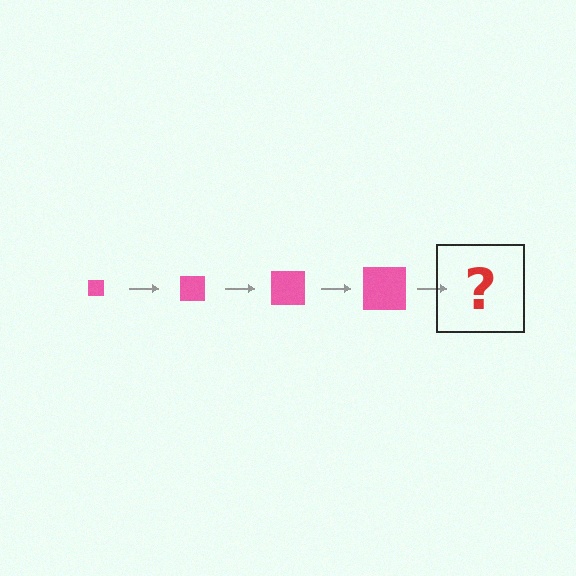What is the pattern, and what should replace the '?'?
The pattern is that the square gets progressively larger each step. The '?' should be a pink square, larger than the previous one.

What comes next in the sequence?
The next element should be a pink square, larger than the previous one.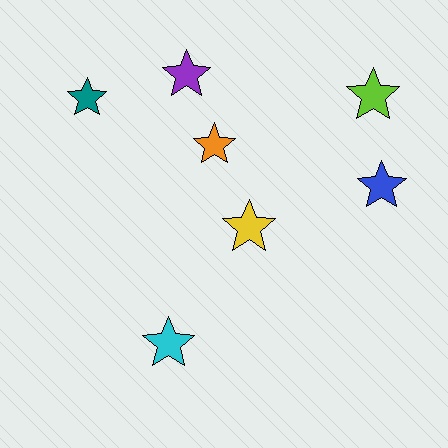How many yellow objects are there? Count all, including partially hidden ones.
There is 1 yellow object.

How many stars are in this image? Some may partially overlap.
There are 7 stars.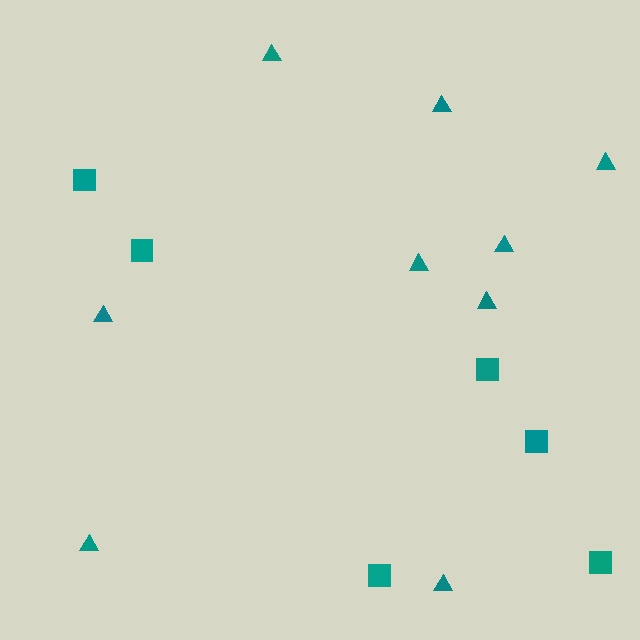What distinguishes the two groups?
There are 2 groups: one group of triangles (9) and one group of squares (6).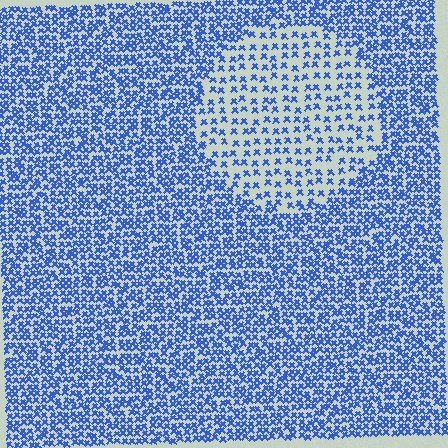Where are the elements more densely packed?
The elements are more densely packed outside the circle boundary.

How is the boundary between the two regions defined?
The boundary is defined by a change in element density (approximately 2.2x ratio). All elements are the same color, size, and shape.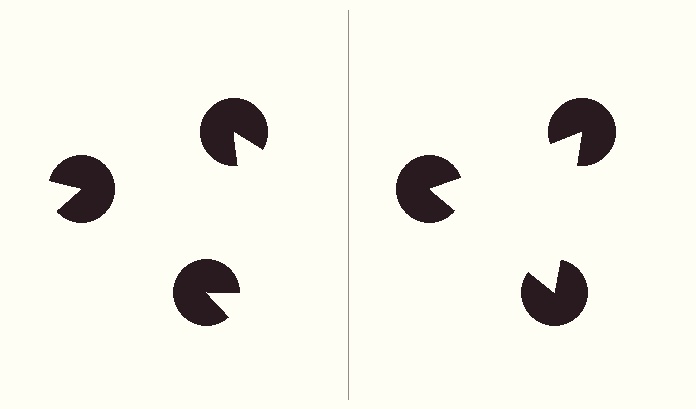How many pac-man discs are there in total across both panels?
6 — 3 on each side.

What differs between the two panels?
The pac-man discs are positioned identically on both sides; only the wedge orientations differ. On the right they align to a triangle; on the left they are misaligned.